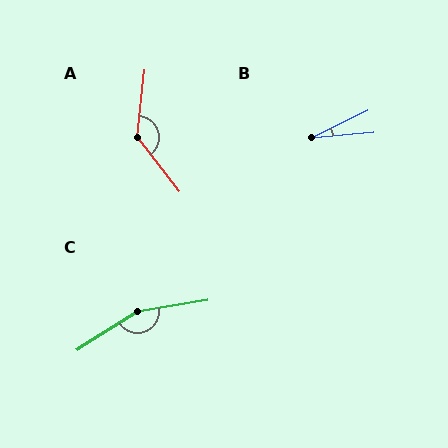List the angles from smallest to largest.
B (21°), A (136°), C (157°).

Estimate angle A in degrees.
Approximately 136 degrees.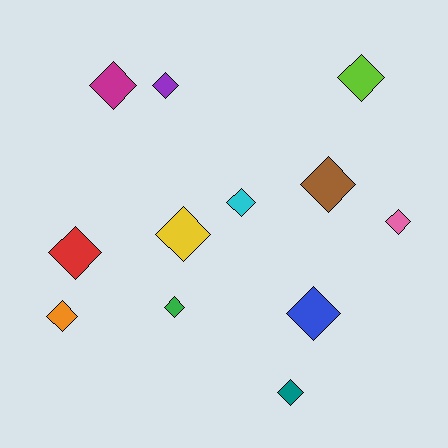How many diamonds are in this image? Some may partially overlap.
There are 12 diamonds.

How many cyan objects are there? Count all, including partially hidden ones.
There is 1 cyan object.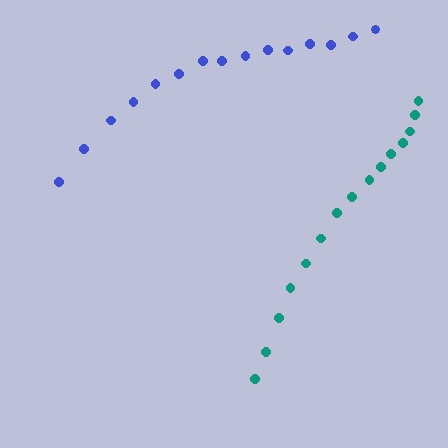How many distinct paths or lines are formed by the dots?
There are 2 distinct paths.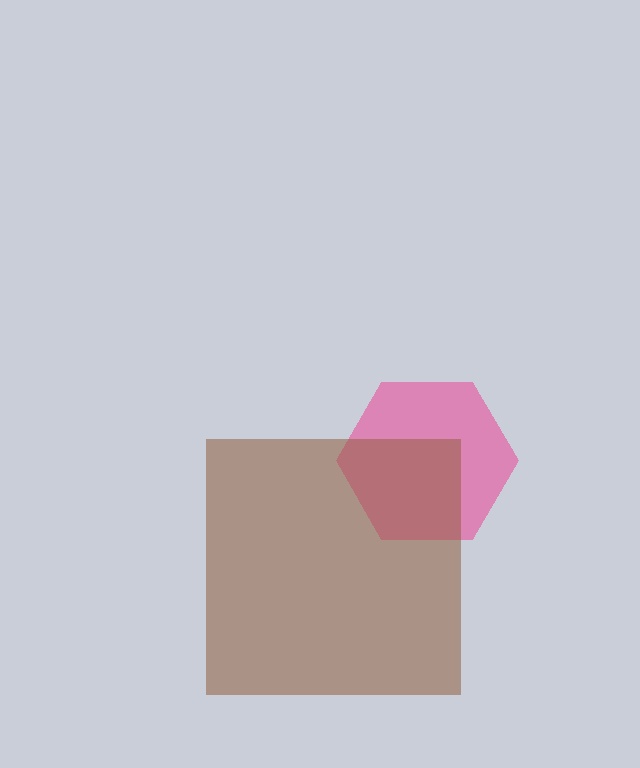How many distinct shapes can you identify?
There are 2 distinct shapes: a pink hexagon, a brown square.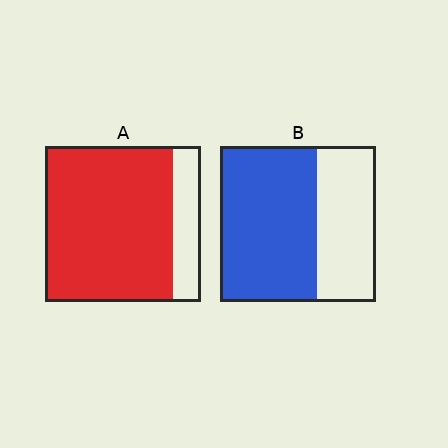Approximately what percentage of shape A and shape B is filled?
A is approximately 80% and B is approximately 60%.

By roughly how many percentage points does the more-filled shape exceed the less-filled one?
By roughly 20 percentage points (A over B).